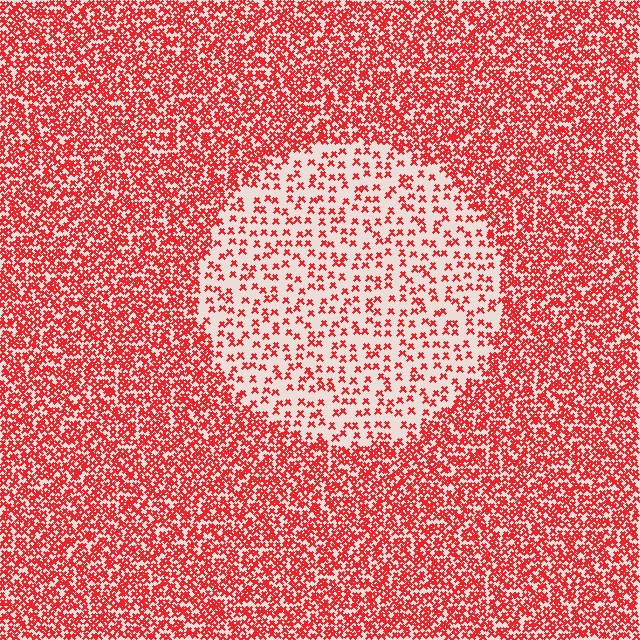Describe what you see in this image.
The image contains small red elements arranged at two different densities. A circle-shaped region is visible where the elements are less densely packed than the surrounding area.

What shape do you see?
I see a circle.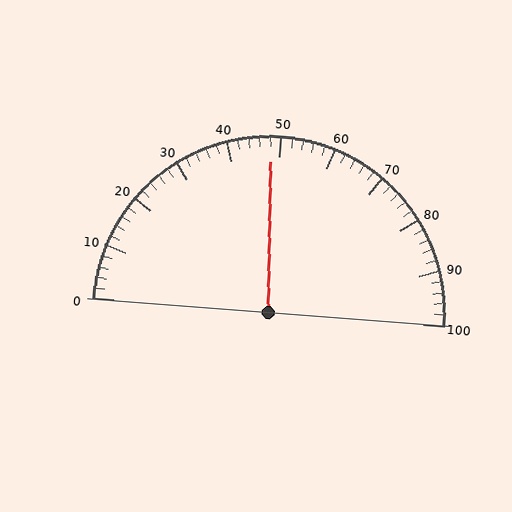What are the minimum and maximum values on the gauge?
The gauge ranges from 0 to 100.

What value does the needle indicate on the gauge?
The needle indicates approximately 48.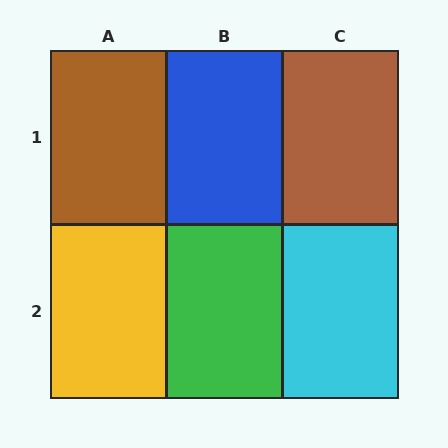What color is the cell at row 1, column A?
Brown.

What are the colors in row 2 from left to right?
Yellow, green, cyan.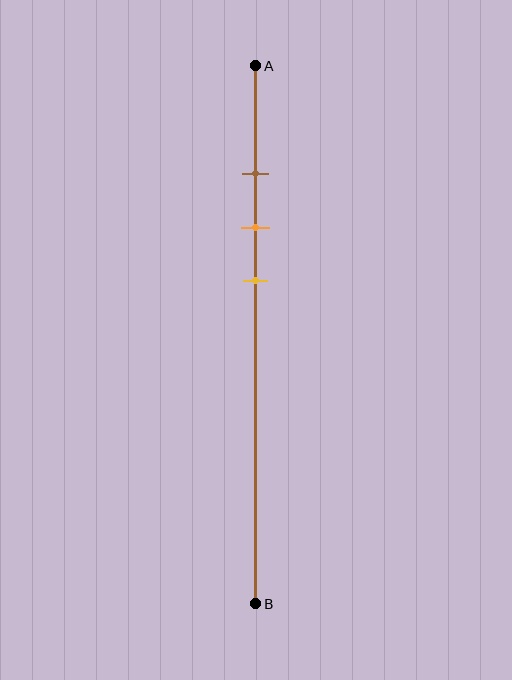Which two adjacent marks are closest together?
The brown and orange marks are the closest adjacent pair.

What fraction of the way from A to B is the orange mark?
The orange mark is approximately 30% (0.3) of the way from A to B.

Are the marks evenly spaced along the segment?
Yes, the marks are approximately evenly spaced.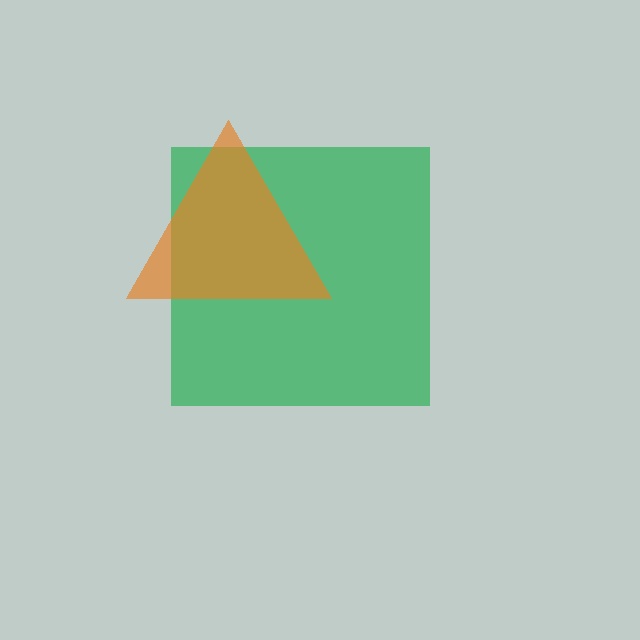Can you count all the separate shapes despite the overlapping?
Yes, there are 2 separate shapes.